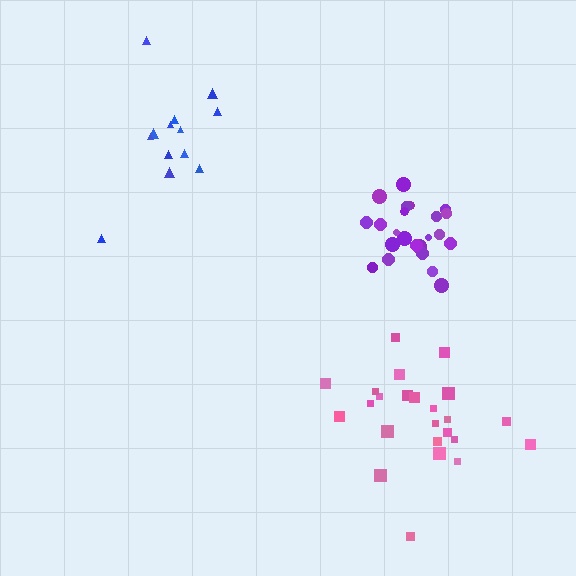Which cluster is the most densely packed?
Purple.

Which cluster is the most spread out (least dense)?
Blue.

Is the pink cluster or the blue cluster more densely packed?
Pink.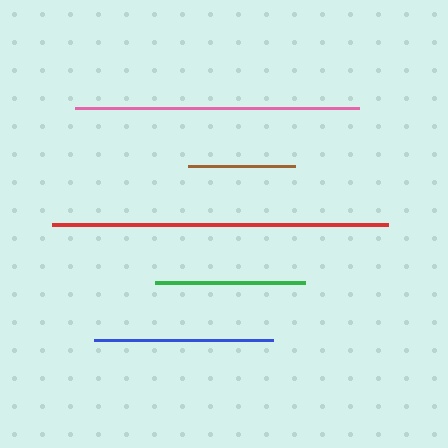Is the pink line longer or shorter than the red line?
The red line is longer than the pink line.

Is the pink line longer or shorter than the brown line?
The pink line is longer than the brown line.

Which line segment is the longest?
The red line is the longest at approximately 336 pixels.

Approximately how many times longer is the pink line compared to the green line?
The pink line is approximately 1.9 times the length of the green line.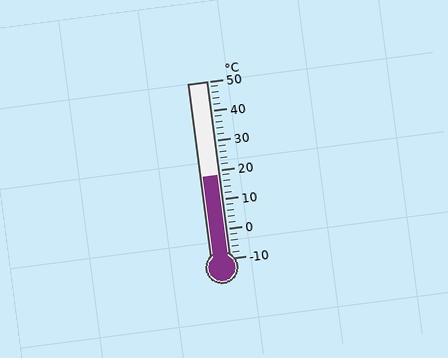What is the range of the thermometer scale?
The thermometer scale ranges from -10°C to 50°C.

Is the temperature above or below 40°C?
The temperature is below 40°C.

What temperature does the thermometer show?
The thermometer shows approximately 18°C.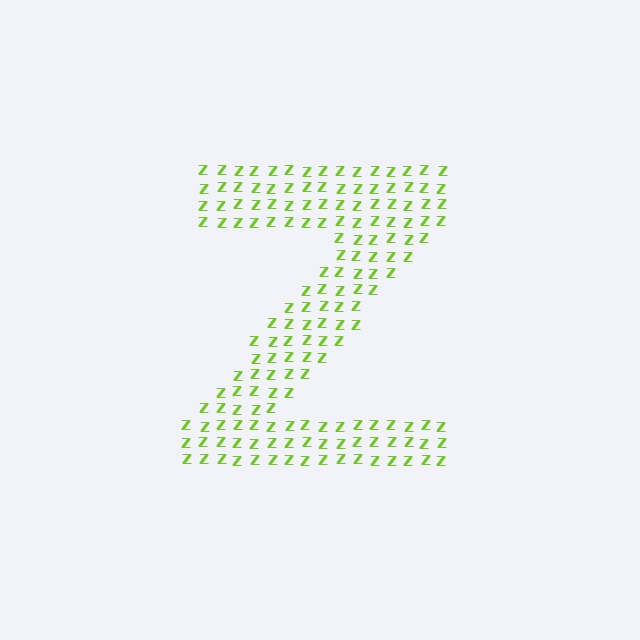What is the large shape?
The large shape is the letter Z.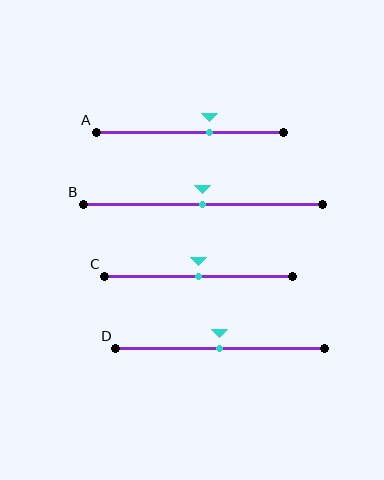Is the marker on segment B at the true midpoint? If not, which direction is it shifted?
Yes, the marker on segment B is at the true midpoint.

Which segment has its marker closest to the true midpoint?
Segment B has its marker closest to the true midpoint.